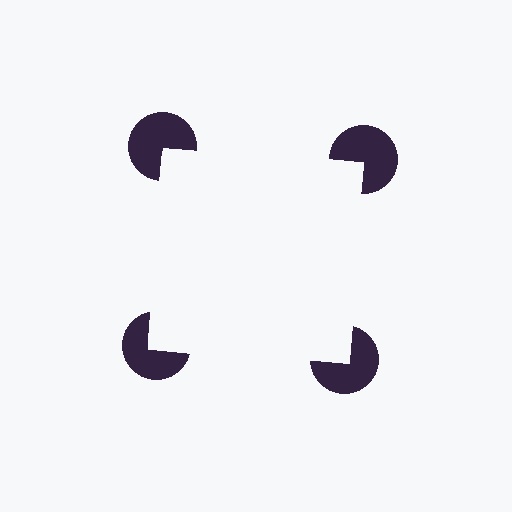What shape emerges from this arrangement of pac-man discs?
An illusory square — its edges are inferred from the aligned wedge cuts in the pac-man discs, not physically drawn.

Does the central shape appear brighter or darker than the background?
It typically appears slightly brighter than the background, even though no actual brightness change is drawn.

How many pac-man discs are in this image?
There are 4 — one at each vertex of the illusory square.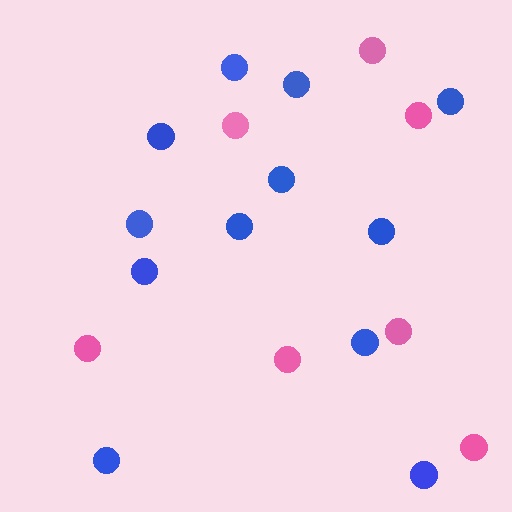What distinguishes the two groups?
There are 2 groups: one group of blue circles (12) and one group of pink circles (7).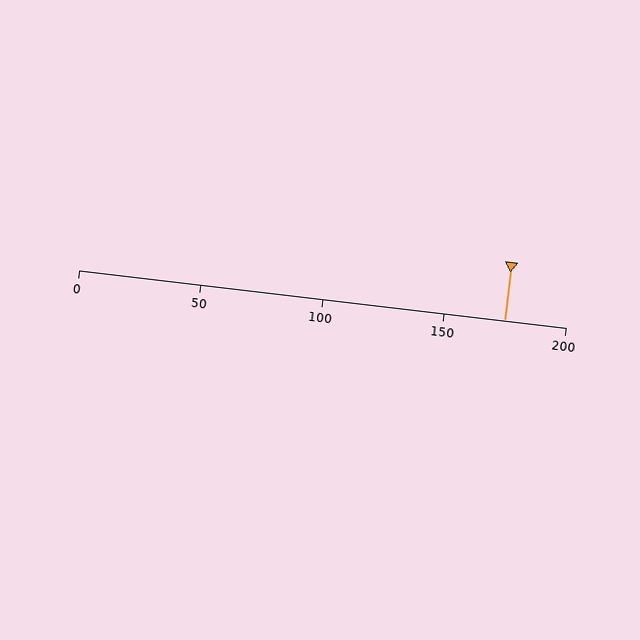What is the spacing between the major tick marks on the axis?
The major ticks are spaced 50 apart.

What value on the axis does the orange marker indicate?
The marker indicates approximately 175.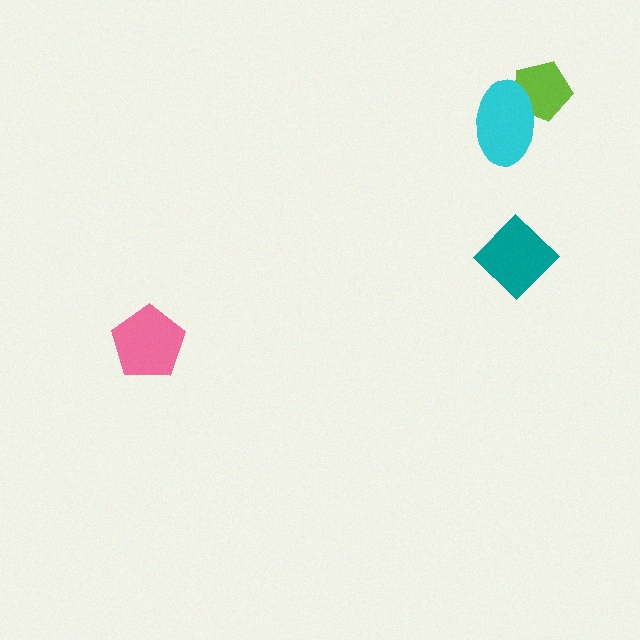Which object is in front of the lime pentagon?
The cyan ellipse is in front of the lime pentagon.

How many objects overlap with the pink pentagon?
0 objects overlap with the pink pentagon.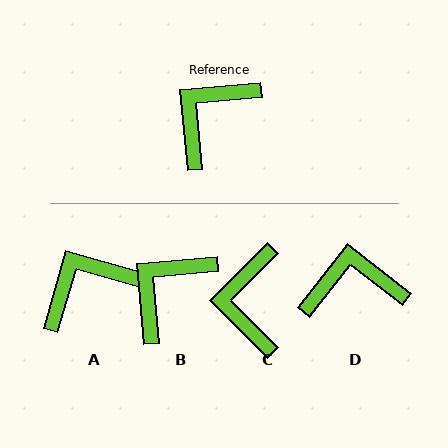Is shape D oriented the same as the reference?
No, it is off by about 43 degrees.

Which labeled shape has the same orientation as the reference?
B.